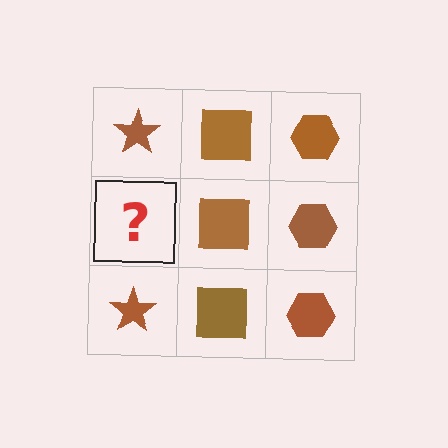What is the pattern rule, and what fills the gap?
The rule is that each column has a consistent shape. The gap should be filled with a brown star.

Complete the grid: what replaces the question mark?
The question mark should be replaced with a brown star.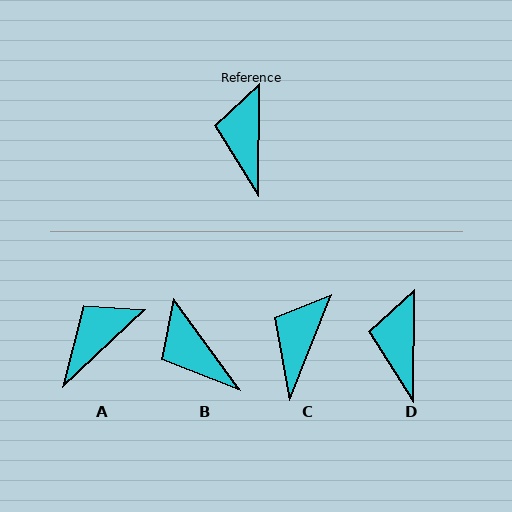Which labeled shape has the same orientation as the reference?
D.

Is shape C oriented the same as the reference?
No, it is off by about 21 degrees.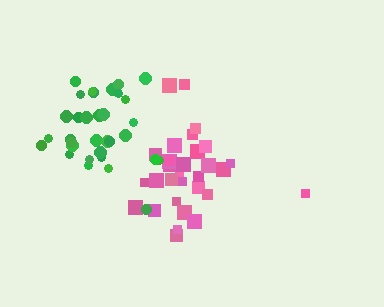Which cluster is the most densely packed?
Green.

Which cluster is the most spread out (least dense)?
Pink.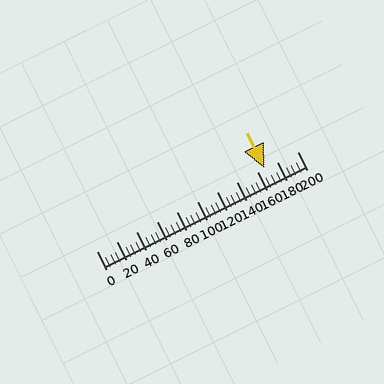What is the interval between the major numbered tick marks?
The major tick marks are spaced 20 units apart.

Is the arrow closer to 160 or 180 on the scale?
The arrow is closer to 160.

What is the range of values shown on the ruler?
The ruler shows values from 0 to 200.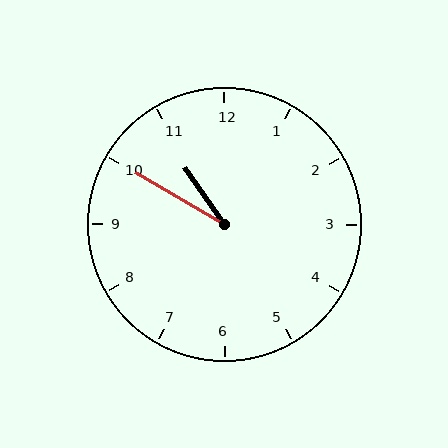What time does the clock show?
10:50.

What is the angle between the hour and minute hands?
Approximately 25 degrees.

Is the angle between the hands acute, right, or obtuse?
It is acute.